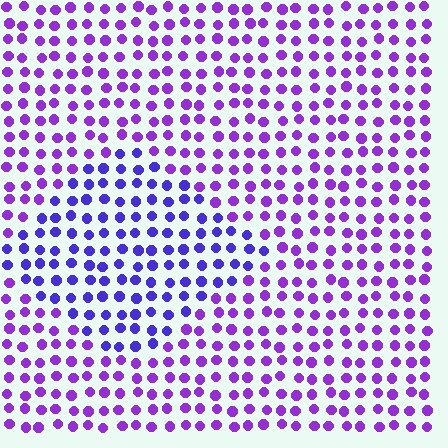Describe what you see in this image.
The image is filled with small purple elements in a uniform arrangement. A diamond-shaped region is visible where the elements are tinted to a slightly different hue, forming a subtle color boundary.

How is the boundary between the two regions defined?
The boundary is defined purely by a slight shift in hue (about 29 degrees). Spacing, size, and orientation are identical on both sides.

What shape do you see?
I see a diamond.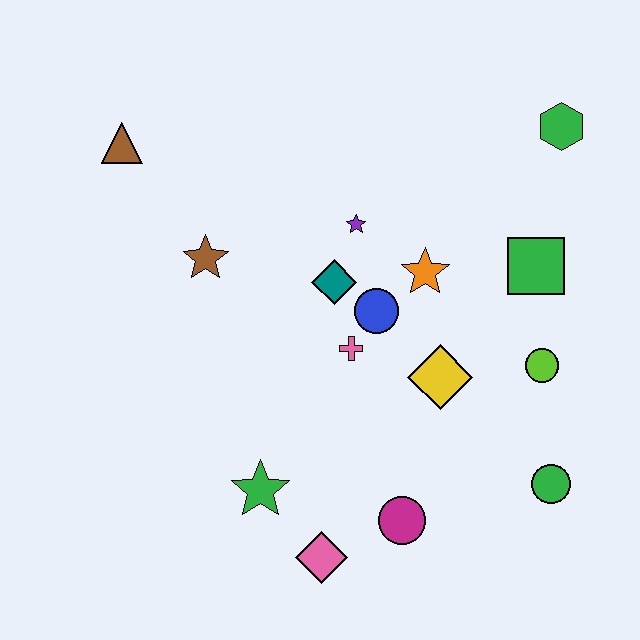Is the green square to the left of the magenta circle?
No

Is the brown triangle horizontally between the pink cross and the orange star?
No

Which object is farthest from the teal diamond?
The green circle is farthest from the teal diamond.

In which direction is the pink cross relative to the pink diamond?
The pink cross is above the pink diamond.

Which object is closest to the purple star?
The teal diamond is closest to the purple star.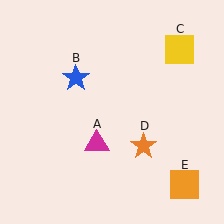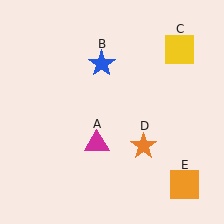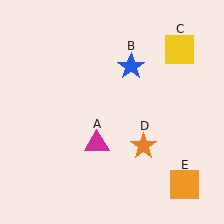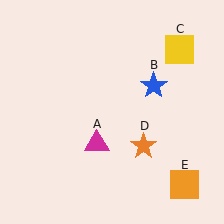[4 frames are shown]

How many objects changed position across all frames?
1 object changed position: blue star (object B).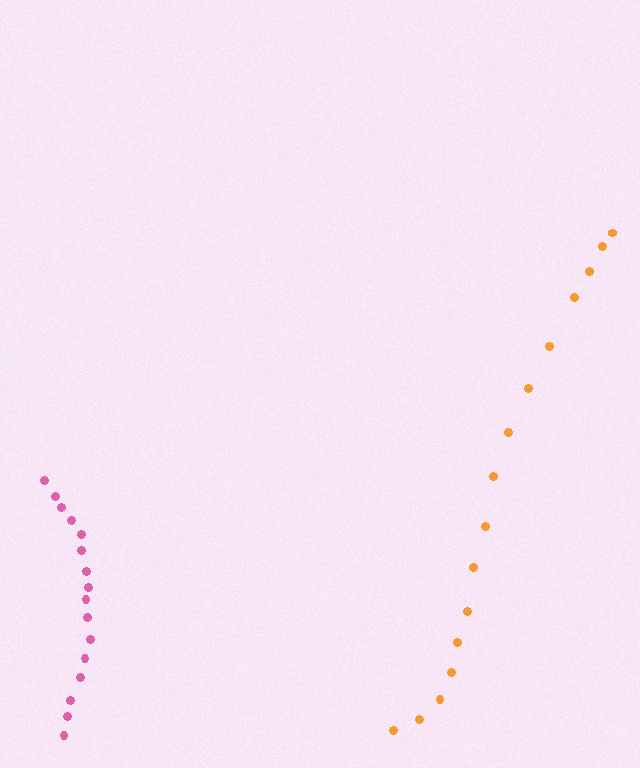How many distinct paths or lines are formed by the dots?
There are 2 distinct paths.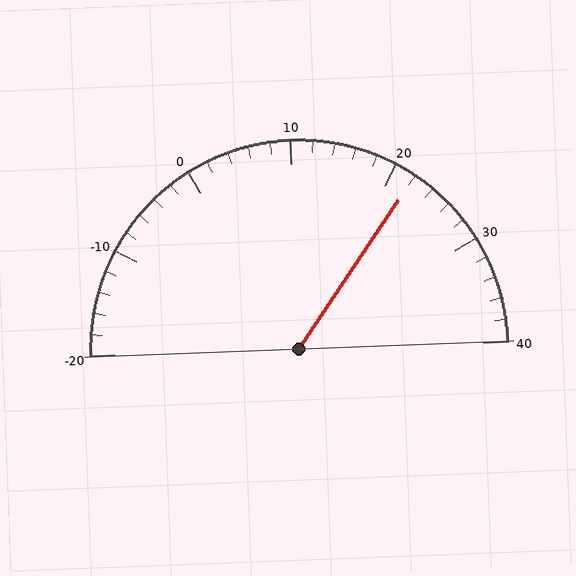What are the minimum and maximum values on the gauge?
The gauge ranges from -20 to 40.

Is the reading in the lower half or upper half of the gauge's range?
The reading is in the upper half of the range (-20 to 40).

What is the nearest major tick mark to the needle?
The nearest major tick mark is 20.